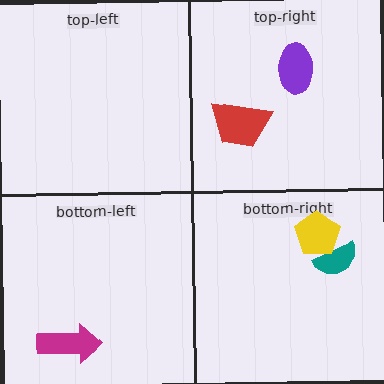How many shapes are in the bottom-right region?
2.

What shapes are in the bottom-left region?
The magenta arrow.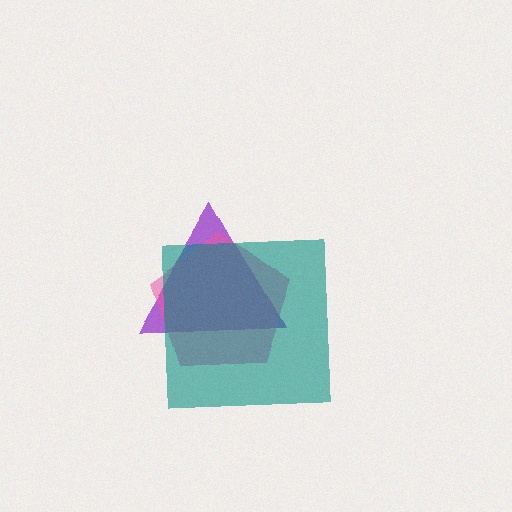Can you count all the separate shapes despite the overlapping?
Yes, there are 3 separate shapes.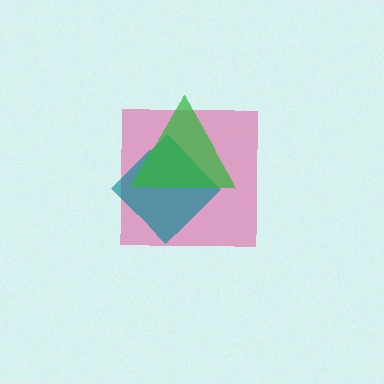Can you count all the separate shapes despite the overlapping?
Yes, there are 3 separate shapes.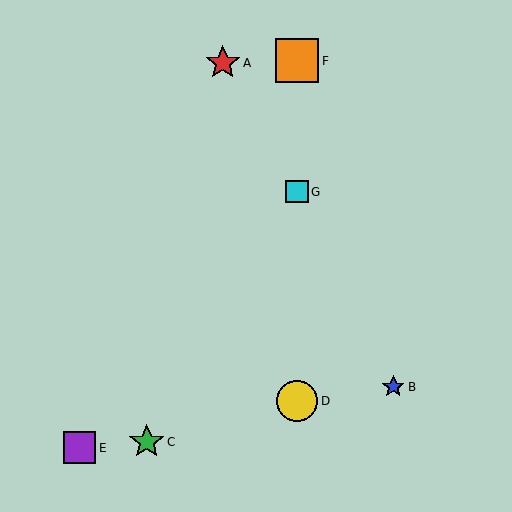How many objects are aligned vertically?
3 objects (D, F, G) are aligned vertically.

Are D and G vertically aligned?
Yes, both are at x≈297.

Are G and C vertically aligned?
No, G is at x≈297 and C is at x≈147.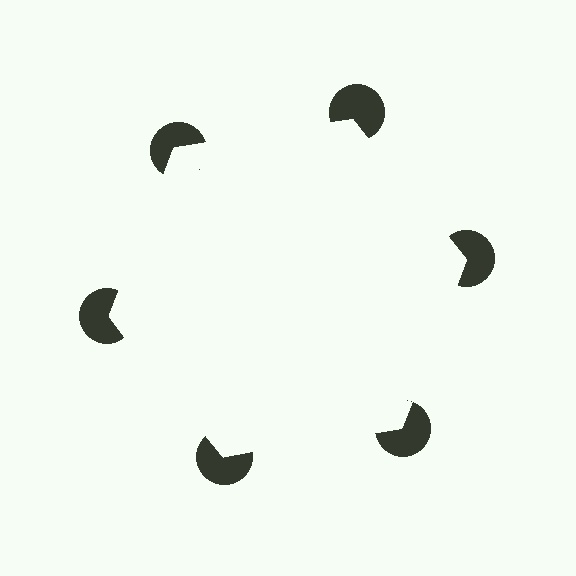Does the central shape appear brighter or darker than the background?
It typically appears slightly brighter than the background, even though no actual brightness change is drawn.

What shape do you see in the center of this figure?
An illusory hexagon — its edges are inferred from the aligned wedge cuts in the pac-man discs, not physically drawn.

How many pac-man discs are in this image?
There are 6 — one at each vertex of the illusory hexagon.